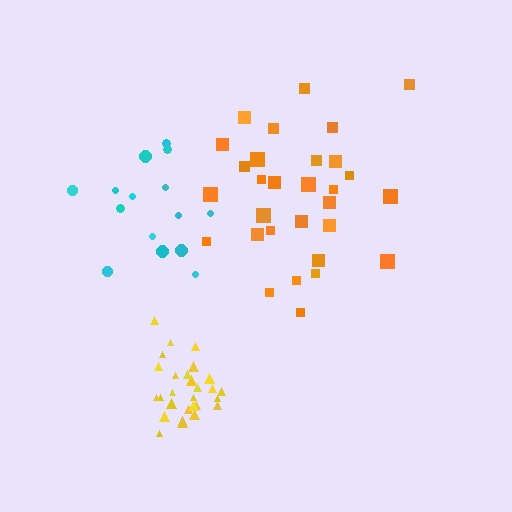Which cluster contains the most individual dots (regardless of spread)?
Orange (30).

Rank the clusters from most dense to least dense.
yellow, cyan, orange.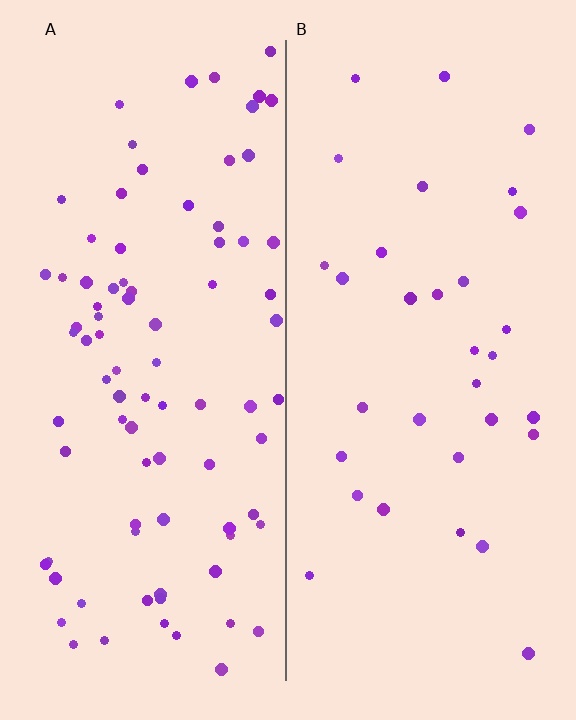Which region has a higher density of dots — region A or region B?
A (the left).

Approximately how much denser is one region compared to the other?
Approximately 2.6× — region A over region B.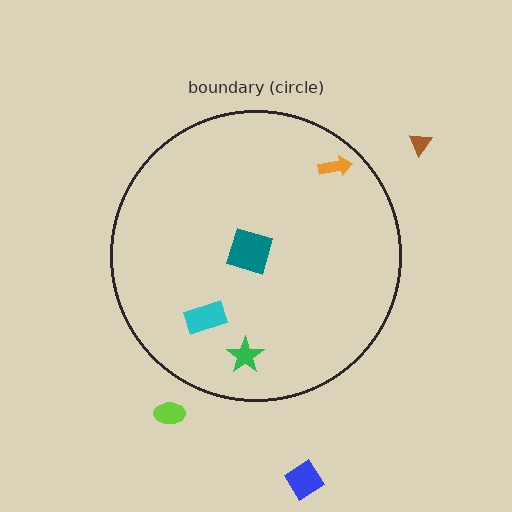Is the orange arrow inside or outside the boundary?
Inside.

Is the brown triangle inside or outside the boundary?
Outside.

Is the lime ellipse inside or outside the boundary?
Outside.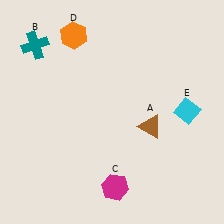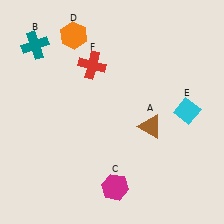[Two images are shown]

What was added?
A red cross (F) was added in Image 2.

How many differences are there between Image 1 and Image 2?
There is 1 difference between the two images.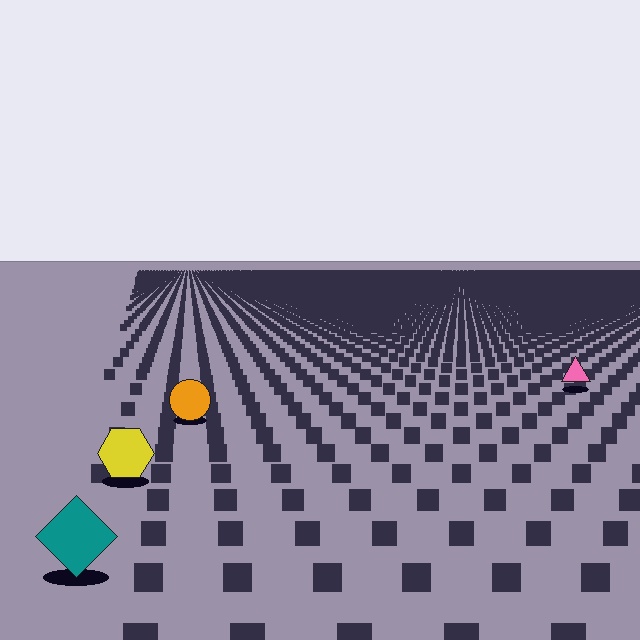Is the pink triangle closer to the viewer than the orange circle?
No. The orange circle is closer — you can tell from the texture gradient: the ground texture is coarser near it.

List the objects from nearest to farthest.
From nearest to farthest: the teal diamond, the yellow hexagon, the orange circle, the pink triangle.